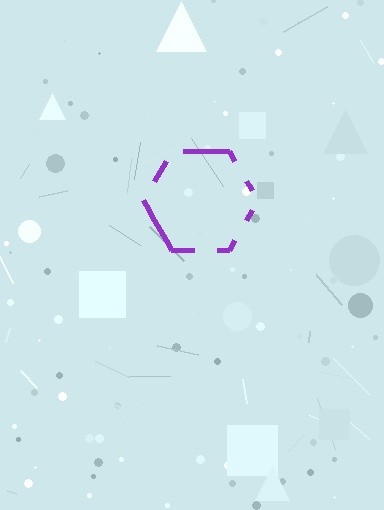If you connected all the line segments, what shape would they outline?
They would outline a hexagon.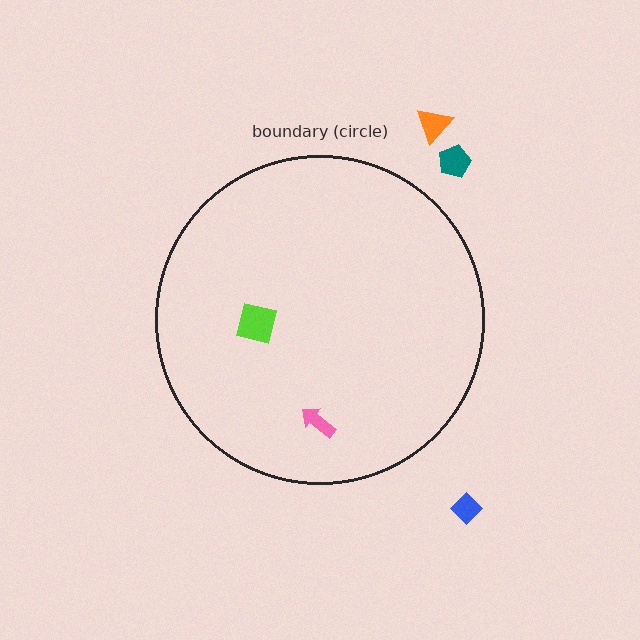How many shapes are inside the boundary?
2 inside, 3 outside.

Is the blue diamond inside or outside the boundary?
Outside.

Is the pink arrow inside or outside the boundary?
Inside.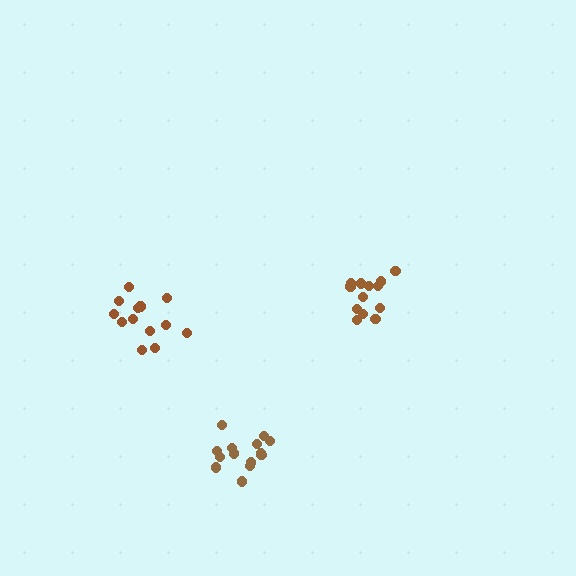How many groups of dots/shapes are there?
There are 3 groups.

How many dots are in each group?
Group 1: 13 dots, Group 2: 13 dots, Group 3: 14 dots (40 total).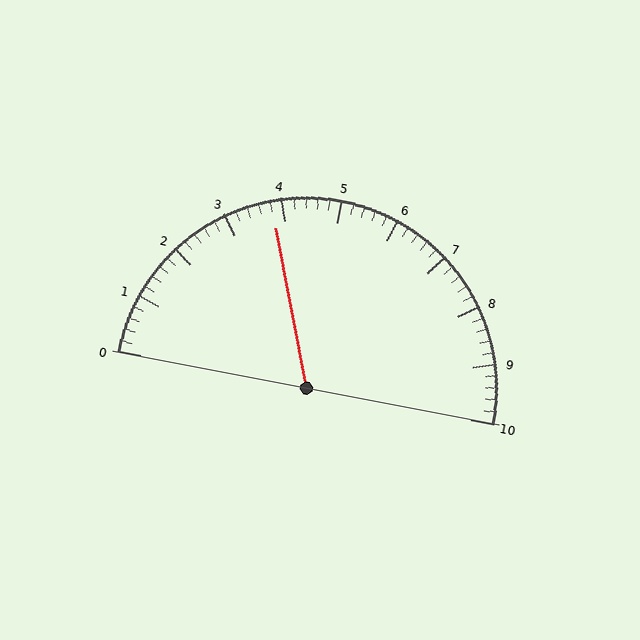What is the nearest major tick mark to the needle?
The nearest major tick mark is 4.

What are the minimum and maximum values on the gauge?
The gauge ranges from 0 to 10.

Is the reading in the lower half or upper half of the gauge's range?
The reading is in the lower half of the range (0 to 10).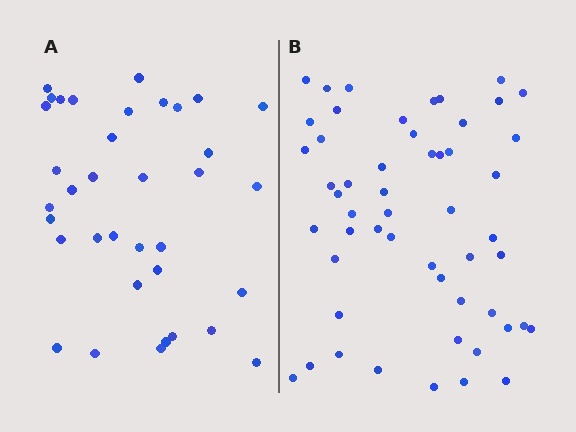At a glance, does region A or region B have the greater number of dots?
Region B (the right region) has more dots.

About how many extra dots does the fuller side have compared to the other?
Region B has approximately 15 more dots than region A.